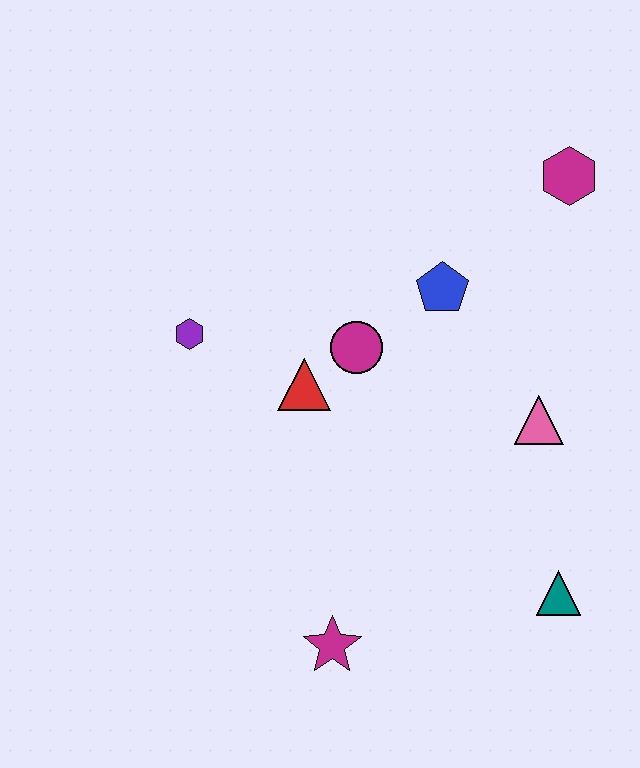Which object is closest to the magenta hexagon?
The blue pentagon is closest to the magenta hexagon.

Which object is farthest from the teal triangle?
The purple hexagon is farthest from the teal triangle.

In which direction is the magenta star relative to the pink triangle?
The magenta star is below the pink triangle.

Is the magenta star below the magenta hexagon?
Yes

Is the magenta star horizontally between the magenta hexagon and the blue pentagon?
No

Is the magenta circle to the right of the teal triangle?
No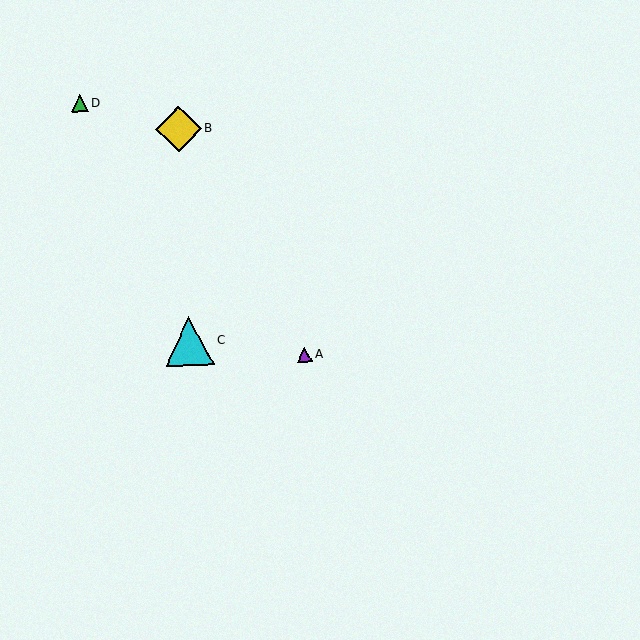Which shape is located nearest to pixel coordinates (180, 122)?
The yellow diamond (labeled B) at (178, 129) is nearest to that location.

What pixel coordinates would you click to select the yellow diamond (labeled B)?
Click at (178, 129) to select the yellow diamond B.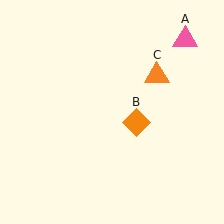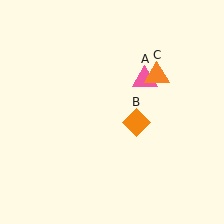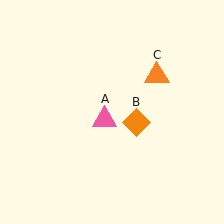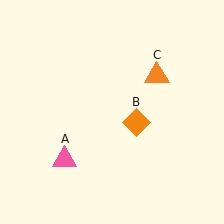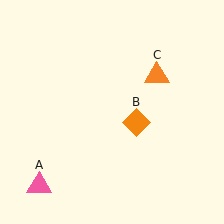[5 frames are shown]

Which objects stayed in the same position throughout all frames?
Orange diamond (object B) and orange triangle (object C) remained stationary.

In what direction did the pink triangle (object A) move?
The pink triangle (object A) moved down and to the left.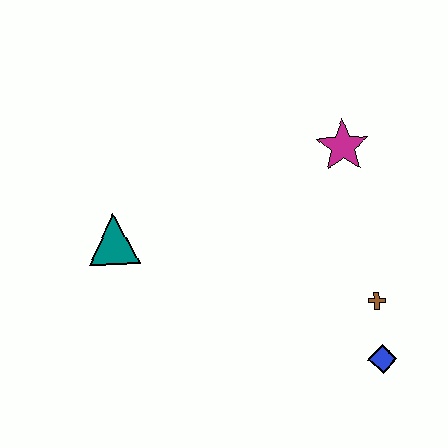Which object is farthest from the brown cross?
The teal triangle is farthest from the brown cross.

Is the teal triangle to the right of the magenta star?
No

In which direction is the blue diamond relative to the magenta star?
The blue diamond is below the magenta star.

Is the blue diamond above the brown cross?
No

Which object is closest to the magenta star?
The brown cross is closest to the magenta star.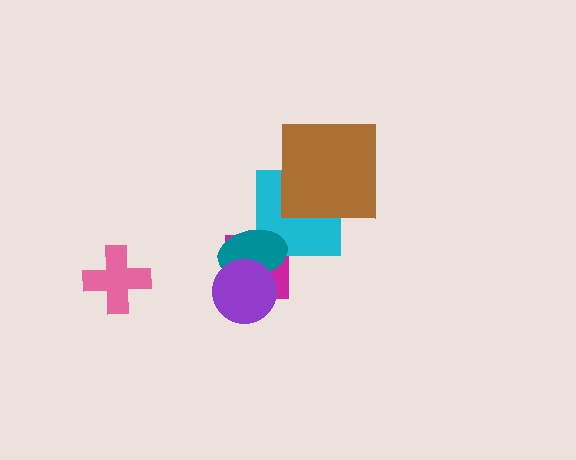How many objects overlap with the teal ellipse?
3 objects overlap with the teal ellipse.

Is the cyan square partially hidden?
Yes, it is partially covered by another shape.